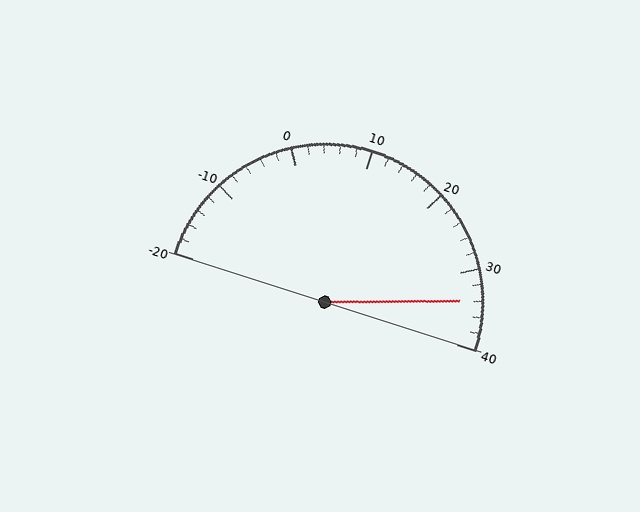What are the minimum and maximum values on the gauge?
The gauge ranges from -20 to 40.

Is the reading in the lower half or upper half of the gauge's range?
The reading is in the upper half of the range (-20 to 40).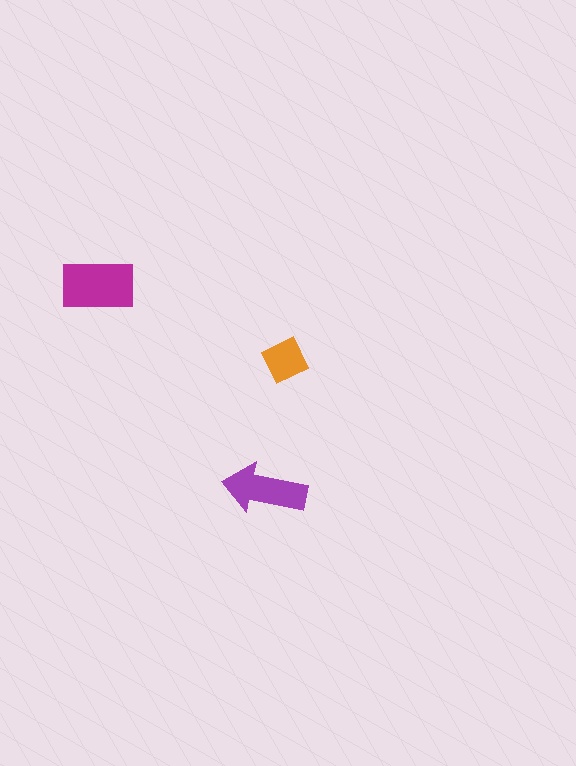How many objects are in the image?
There are 3 objects in the image.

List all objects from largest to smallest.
The magenta rectangle, the purple arrow, the orange diamond.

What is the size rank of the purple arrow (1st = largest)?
2nd.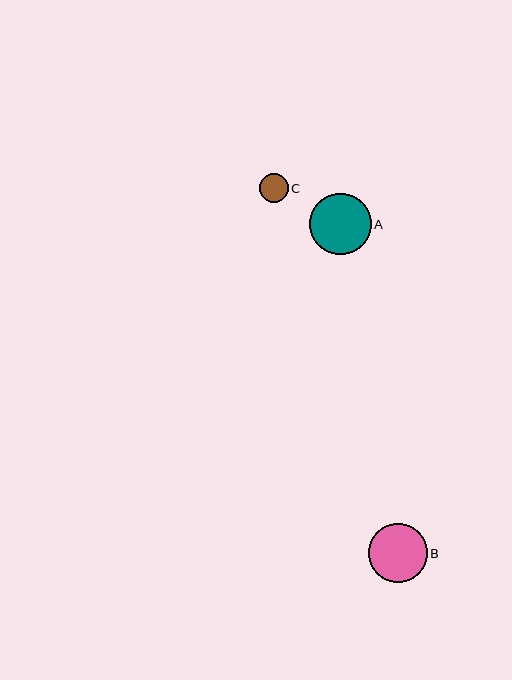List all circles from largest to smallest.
From largest to smallest: A, B, C.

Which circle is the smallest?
Circle C is the smallest with a size of approximately 28 pixels.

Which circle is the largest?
Circle A is the largest with a size of approximately 62 pixels.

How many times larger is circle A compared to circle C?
Circle A is approximately 2.2 times the size of circle C.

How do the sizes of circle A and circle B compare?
Circle A and circle B are approximately the same size.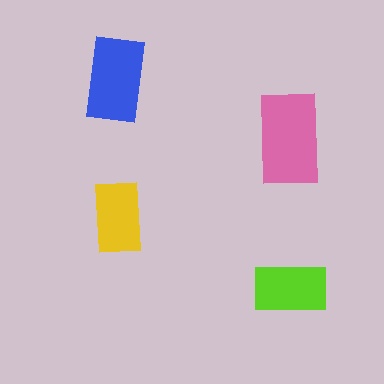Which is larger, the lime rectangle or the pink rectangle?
The pink one.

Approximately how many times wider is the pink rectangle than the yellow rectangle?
About 1.5 times wider.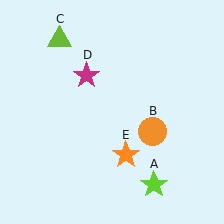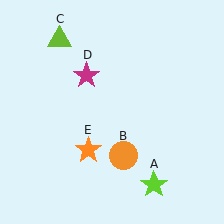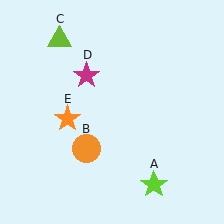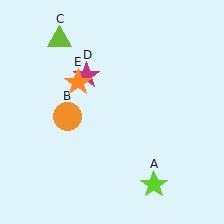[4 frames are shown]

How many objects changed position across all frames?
2 objects changed position: orange circle (object B), orange star (object E).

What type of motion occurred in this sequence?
The orange circle (object B), orange star (object E) rotated clockwise around the center of the scene.